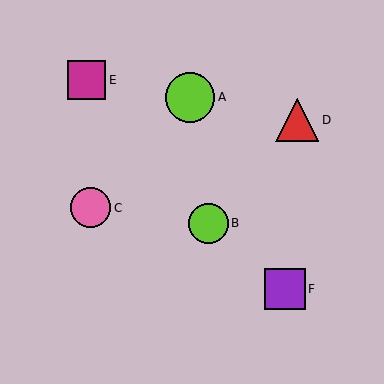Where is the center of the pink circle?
The center of the pink circle is at (91, 208).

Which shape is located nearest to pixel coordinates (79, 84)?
The magenta square (labeled E) at (86, 80) is nearest to that location.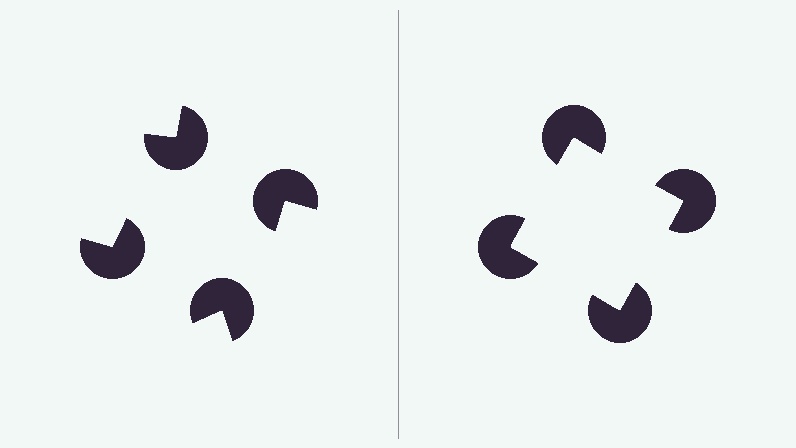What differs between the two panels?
The pac-man discs are positioned identically on both sides; only the wedge orientations differ. On the right they align to a square; on the left they are misaligned.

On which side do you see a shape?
An illusory square appears on the right side. On the left side the wedge cuts are rotated, so no coherent shape forms.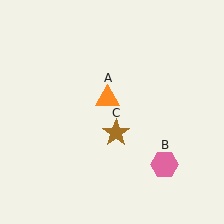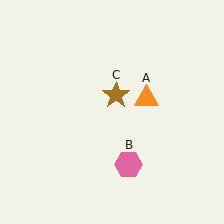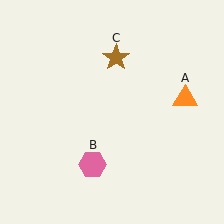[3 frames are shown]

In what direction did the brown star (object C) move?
The brown star (object C) moved up.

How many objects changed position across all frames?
3 objects changed position: orange triangle (object A), pink hexagon (object B), brown star (object C).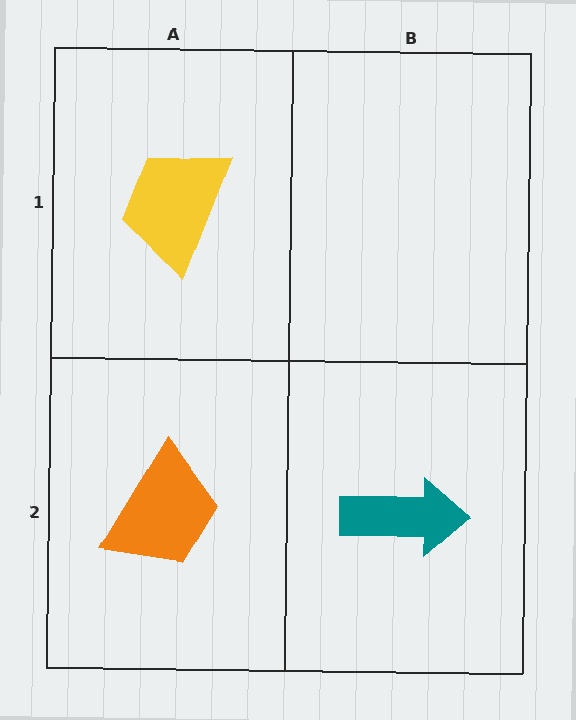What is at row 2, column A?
An orange trapezoid.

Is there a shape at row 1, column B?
No, that cell is empty.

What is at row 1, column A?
A yellow trapezoid.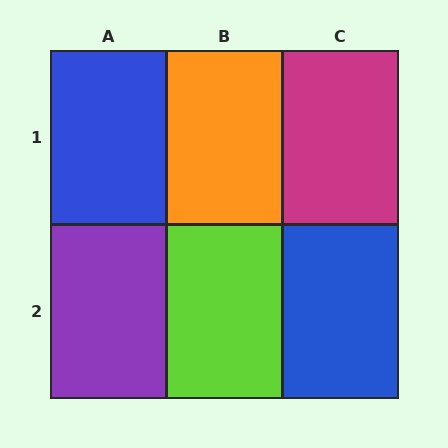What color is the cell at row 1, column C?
Magenta.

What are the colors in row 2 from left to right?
Purple, lime, blue.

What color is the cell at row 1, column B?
Orange.